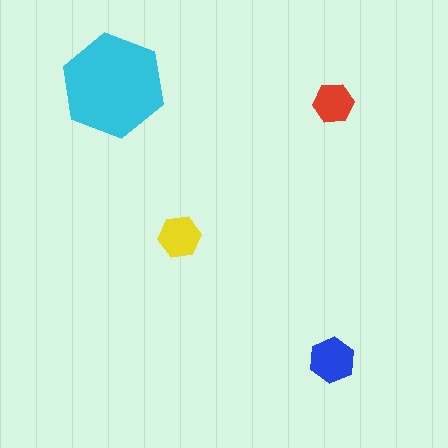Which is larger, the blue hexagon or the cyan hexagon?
The cyan one.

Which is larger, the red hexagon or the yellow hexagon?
The yellow one.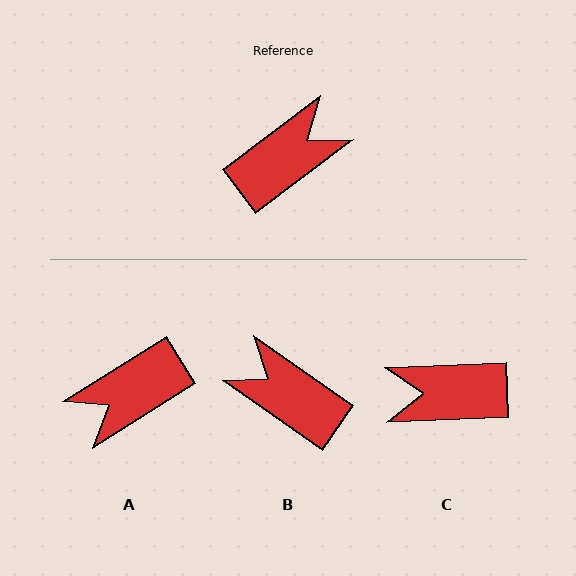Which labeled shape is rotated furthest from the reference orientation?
A, about 175 degrees away.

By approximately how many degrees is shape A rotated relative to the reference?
Approximately 175 degrees counter-clockwise.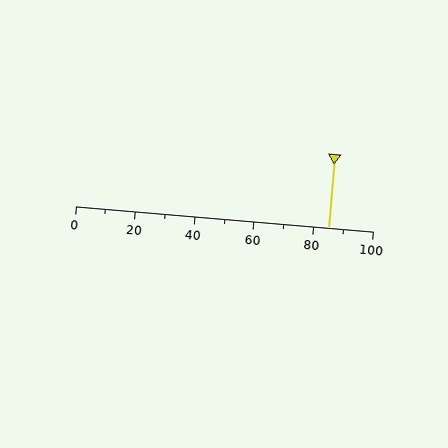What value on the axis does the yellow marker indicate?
The marker indicates approximately 85.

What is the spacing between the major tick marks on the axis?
The major ticks are spaced 20 apart.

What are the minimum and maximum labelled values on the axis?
The axis runs from 0 to 100.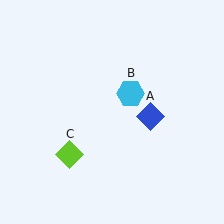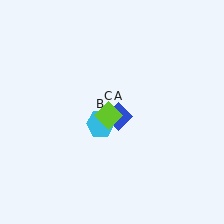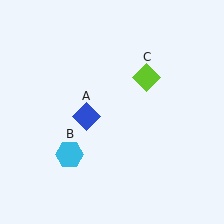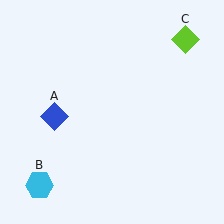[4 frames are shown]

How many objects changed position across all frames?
3 objects changed position: blue diamond (object A), cyan hexagon (object B), lime diamond (object C).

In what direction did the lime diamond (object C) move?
The lime diamond (object C) moved up and to the right.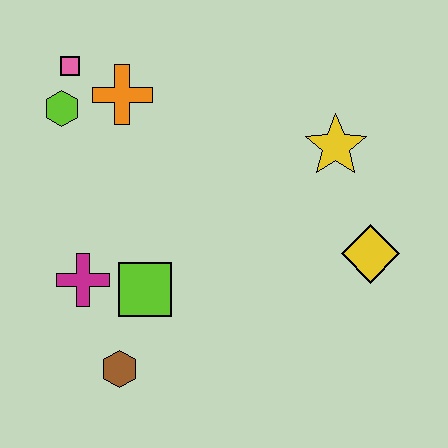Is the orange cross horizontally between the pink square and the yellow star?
Yes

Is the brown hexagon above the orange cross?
No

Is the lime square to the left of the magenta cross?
No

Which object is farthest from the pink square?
The yellow diamond is farthest from the pink square.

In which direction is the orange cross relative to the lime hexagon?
The orange cross is to the right of the lime hexagon.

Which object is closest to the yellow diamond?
The yellow star is closest to the yellow diamond.